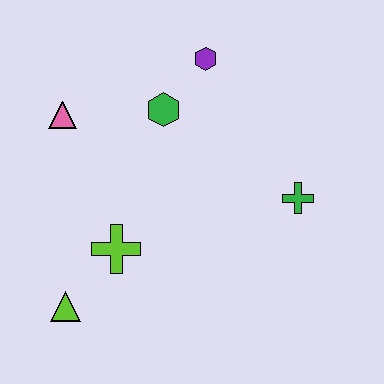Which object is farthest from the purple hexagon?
The lime triangle is farthest from the purple hexagon.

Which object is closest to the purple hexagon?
The green hexagon is closest to the purple hexagon.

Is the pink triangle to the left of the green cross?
Yes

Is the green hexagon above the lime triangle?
Yes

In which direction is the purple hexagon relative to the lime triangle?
The purple hexagon is above the lime triangle.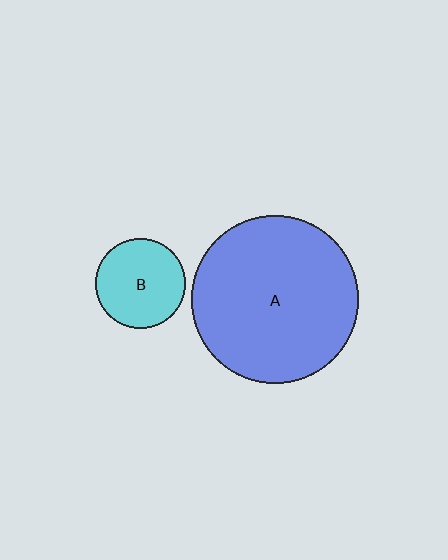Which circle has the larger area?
Circle A (blue).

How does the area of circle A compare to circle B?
Approximately 3.5 times.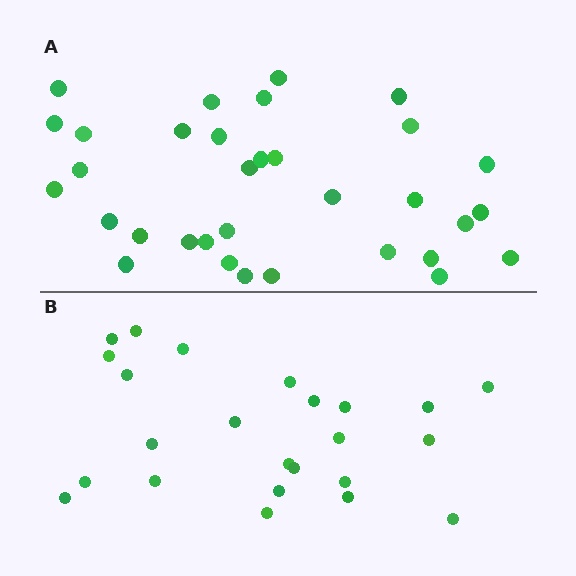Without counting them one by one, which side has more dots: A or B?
Region A (the top region) has more dots.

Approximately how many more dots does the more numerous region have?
Region A has roughly 8 or so more dots than region B.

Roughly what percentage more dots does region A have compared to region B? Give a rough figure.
About 40% more.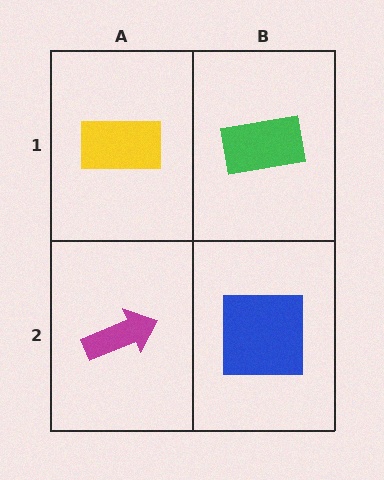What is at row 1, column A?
A yellow rectangle.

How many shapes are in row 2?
2 shapes.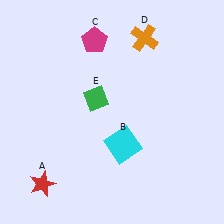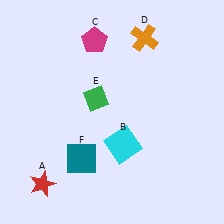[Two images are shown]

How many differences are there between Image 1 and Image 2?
There is 1 difference between the two images.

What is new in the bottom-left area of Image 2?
A teal square (F) was added in the bottom-left area of Image 2.